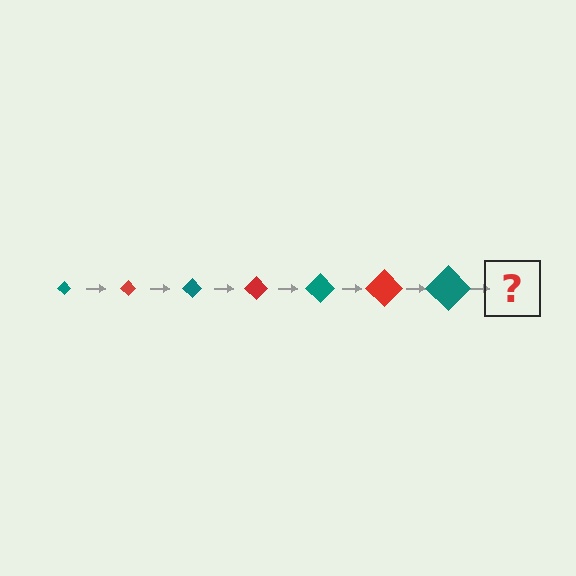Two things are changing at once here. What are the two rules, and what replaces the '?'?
The two rules are that the diamond grows larger each step and the color cycles through teal and red. The '?' should be a red diamond, larger than the previous one.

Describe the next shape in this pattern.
It should be a red diamond, larger than the previous one.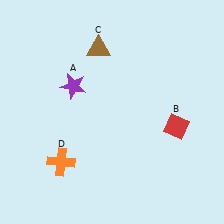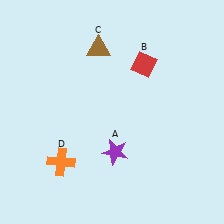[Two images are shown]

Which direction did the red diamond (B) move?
The red diamond (B) moved up.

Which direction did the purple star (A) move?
The purple star (A) moved down.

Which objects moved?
The objects that moved are: the purple star (A), the red diamond (B).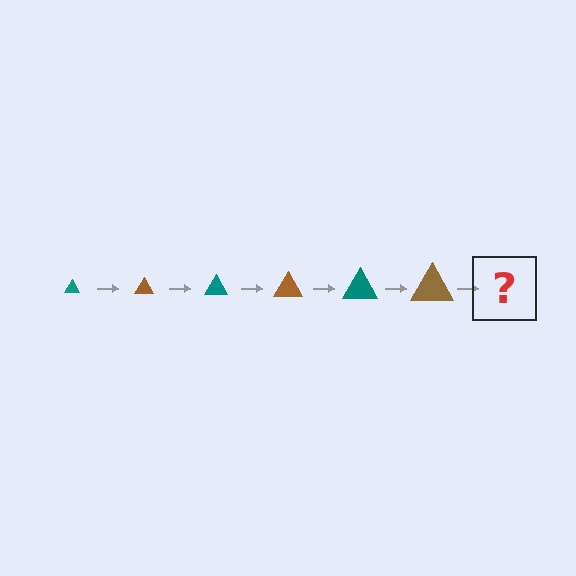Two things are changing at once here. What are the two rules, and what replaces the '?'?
The two rules are that the triangle grows larger each step and the color cycles through teal and brown. The '?' should be a teal triangle, larger than the previous one.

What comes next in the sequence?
The next element should be a teal triangle, larger than the previous one.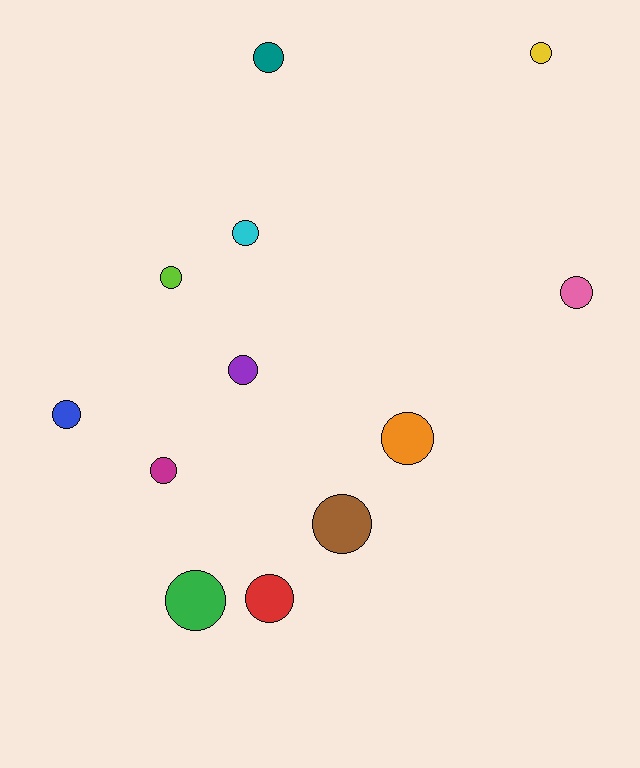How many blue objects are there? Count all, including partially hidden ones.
There is 1 blue object.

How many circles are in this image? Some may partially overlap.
There are 12 circles.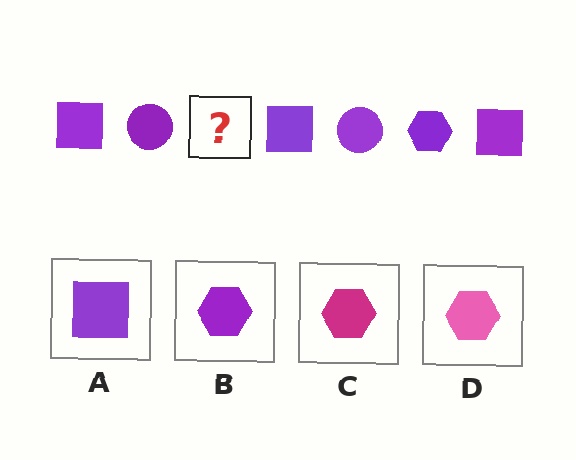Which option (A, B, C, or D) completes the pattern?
B.